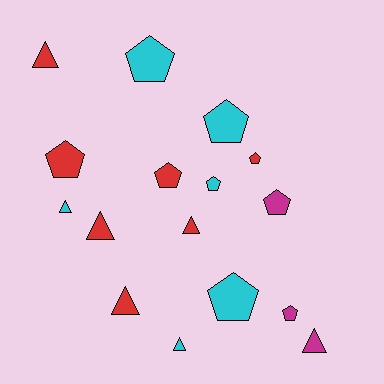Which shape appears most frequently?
Pentagon, with 9 objects.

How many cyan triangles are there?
There are 2 cyan triangles.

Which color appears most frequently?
Red, with 7 objects.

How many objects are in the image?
There are 16 objects.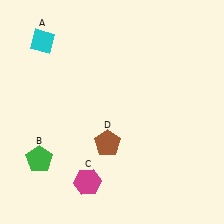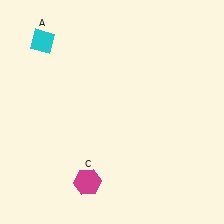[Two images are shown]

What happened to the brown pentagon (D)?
The brown pentagon (D) was removed in Image 2. It was in the bottom-left area of Image 1.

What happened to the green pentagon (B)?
The green pentagon (B) was removed in Image 2. It was in the bottom-left area of Image 1.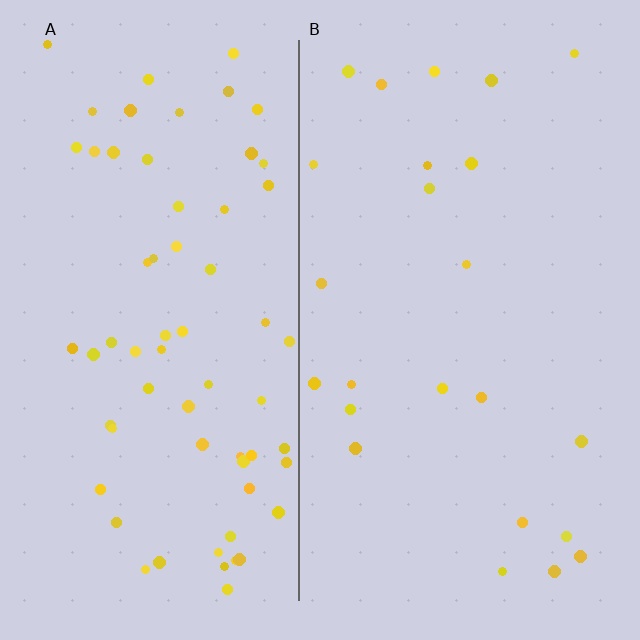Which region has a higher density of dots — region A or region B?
A (the left).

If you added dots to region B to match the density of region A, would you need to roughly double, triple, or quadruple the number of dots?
Approximately triple.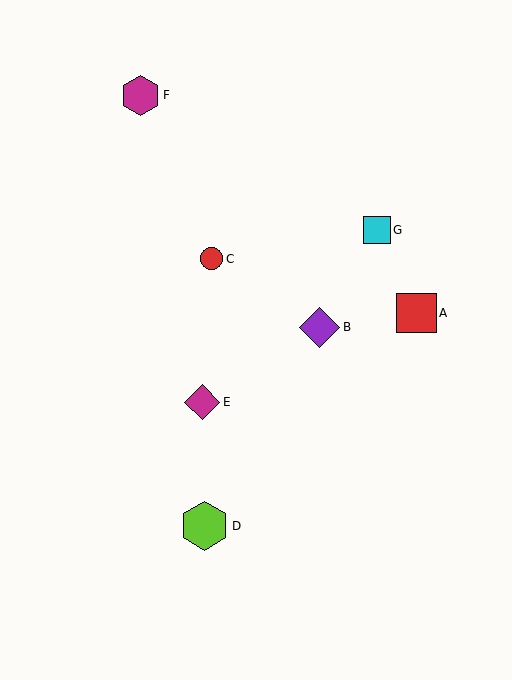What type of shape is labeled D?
Shape D is a lime hexagon.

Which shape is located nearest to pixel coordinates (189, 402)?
The magenta diamond (labeled E) at (202, 402) is nearest to that location.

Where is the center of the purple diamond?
The center of the purple diamond is at (320, 327).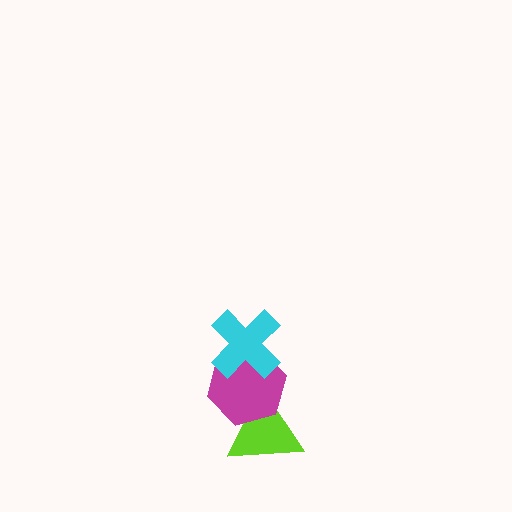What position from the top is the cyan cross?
The cyan cross is 1st from the top.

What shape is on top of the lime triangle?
The magenta hexagon is on top of the lime triangle.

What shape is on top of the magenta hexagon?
The cyan cross is on top of the magenta hexagon.